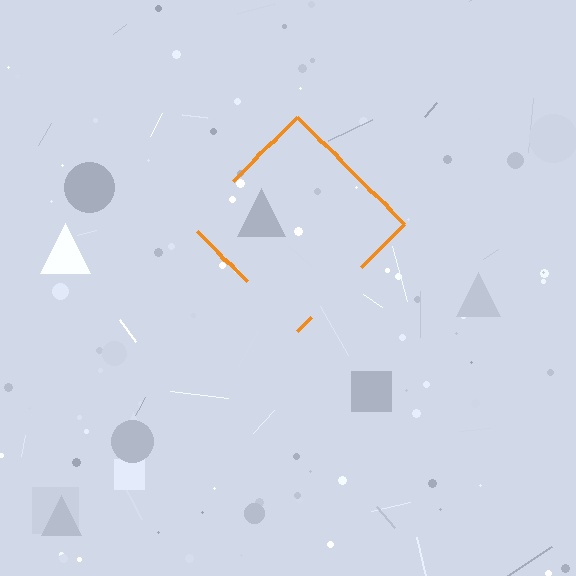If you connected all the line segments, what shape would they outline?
They would outline a diamond.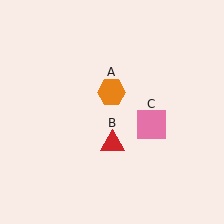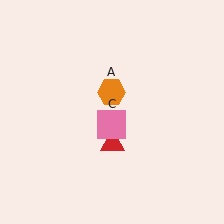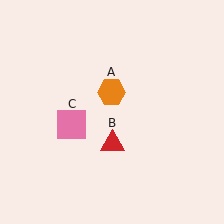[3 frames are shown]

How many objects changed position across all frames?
1 object changed position: pink square (object C).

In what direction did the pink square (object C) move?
The pink square (object C) moved left.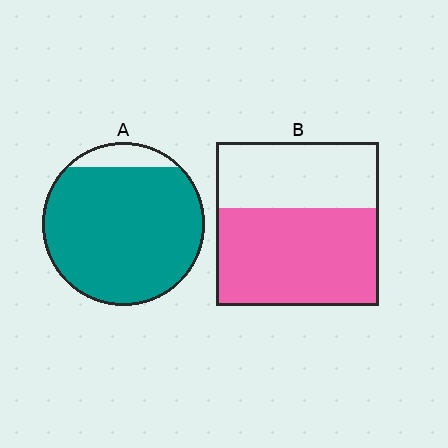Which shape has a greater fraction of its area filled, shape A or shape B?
Shape A.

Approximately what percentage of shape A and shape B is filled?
A is approximately 90% and B is approximately 60%.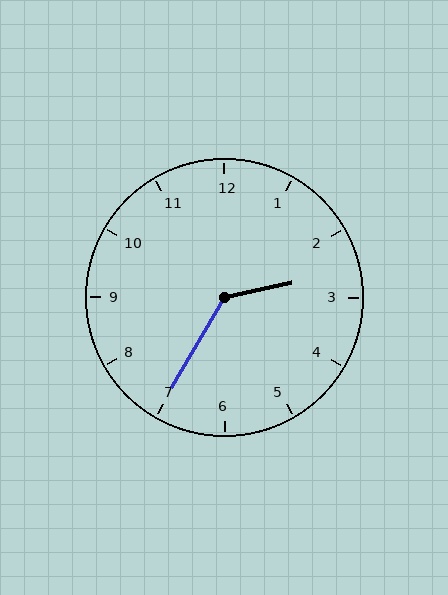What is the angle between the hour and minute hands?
Approximately 132 degrees.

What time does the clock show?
2:35.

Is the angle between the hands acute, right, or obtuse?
It is obtuse.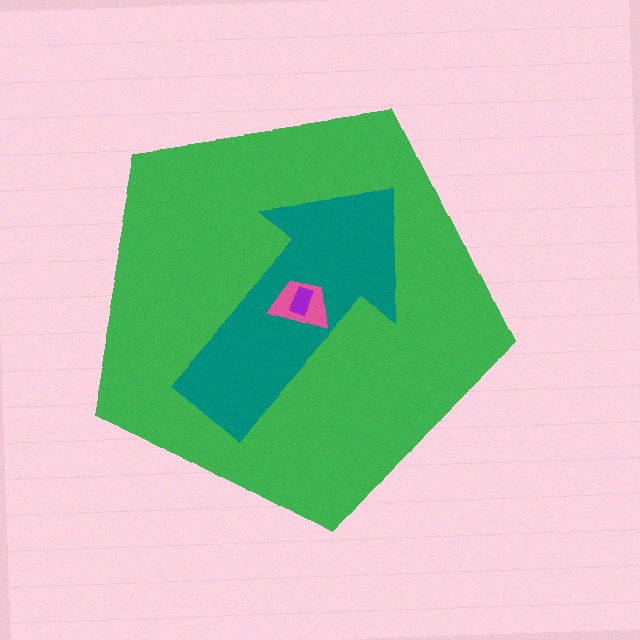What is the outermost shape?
The green pentagon.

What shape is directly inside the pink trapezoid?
The purple rectangle.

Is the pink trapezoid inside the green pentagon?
Yes.